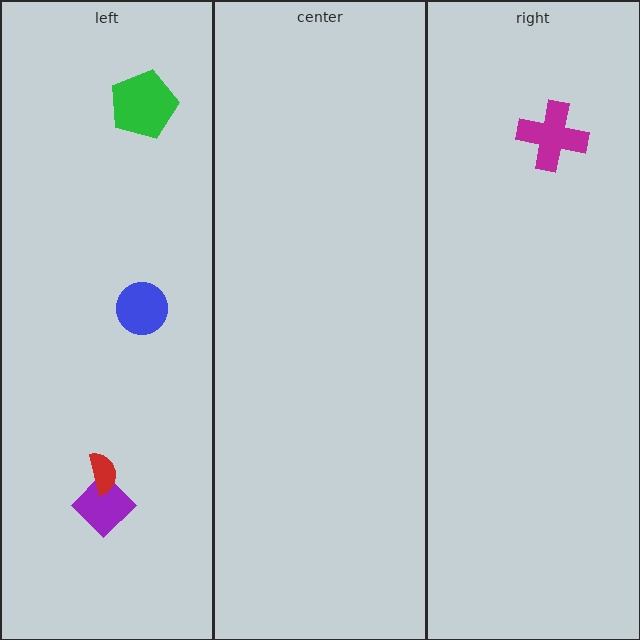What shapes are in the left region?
The blue circle, the purple diamond, the red semicircle, the green pentagon.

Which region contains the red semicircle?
The left region.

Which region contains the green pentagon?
The left region.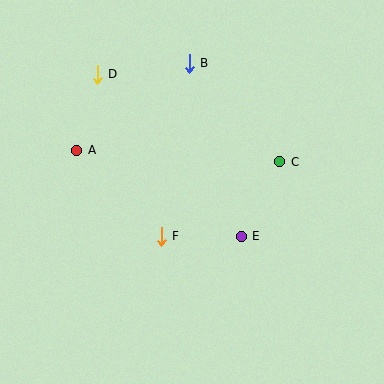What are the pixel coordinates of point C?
Point C is at (280, 162).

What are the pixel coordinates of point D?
Point D is at (97, 74).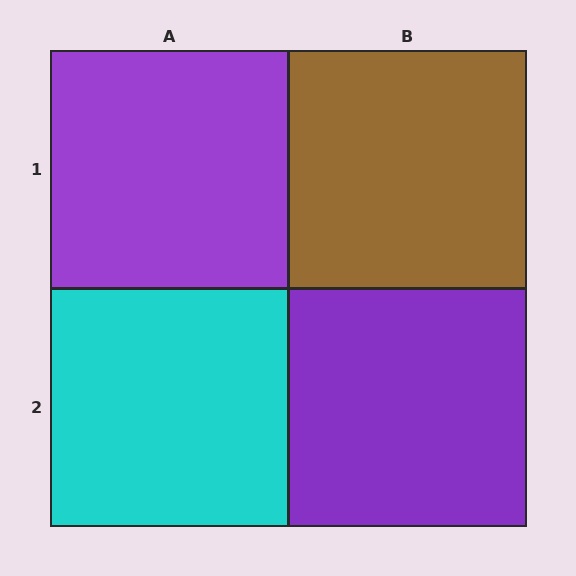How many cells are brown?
1 cell is brown.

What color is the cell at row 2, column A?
Cyan.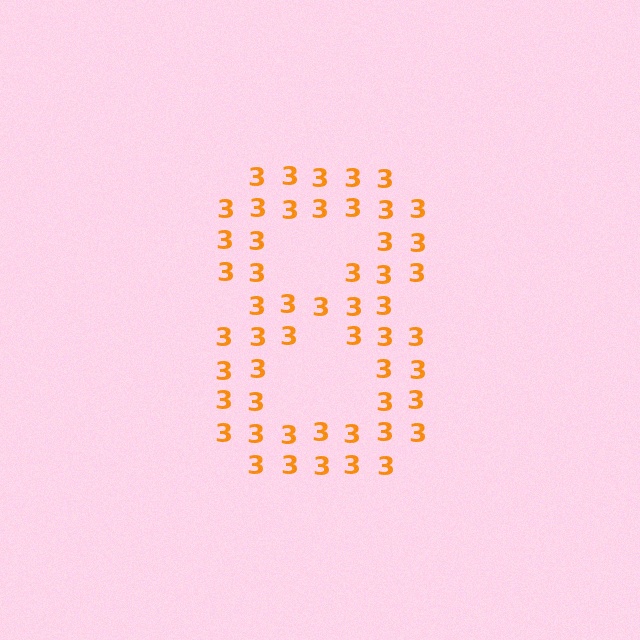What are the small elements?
The small elements are digit 3's.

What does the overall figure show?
The overall figure shows the digit 8.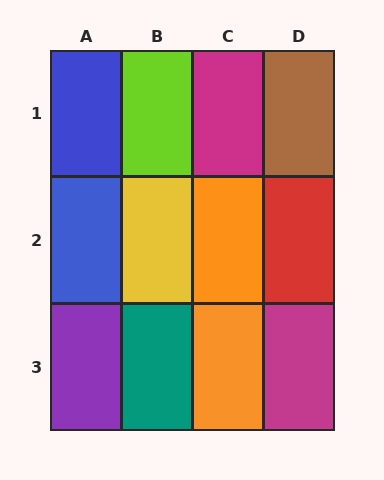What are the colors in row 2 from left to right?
Blue, yellow, orange, red.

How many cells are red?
1 cell is red.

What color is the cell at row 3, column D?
Magenta.